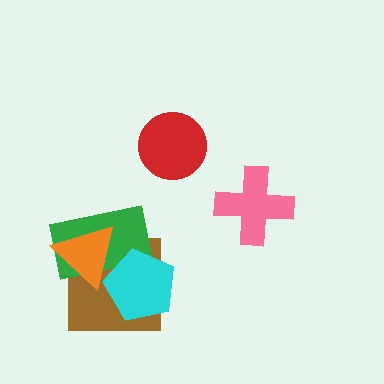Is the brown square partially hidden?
Yes, it is partially covered by another shape.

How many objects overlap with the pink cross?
0 objects overlap with the pink cross.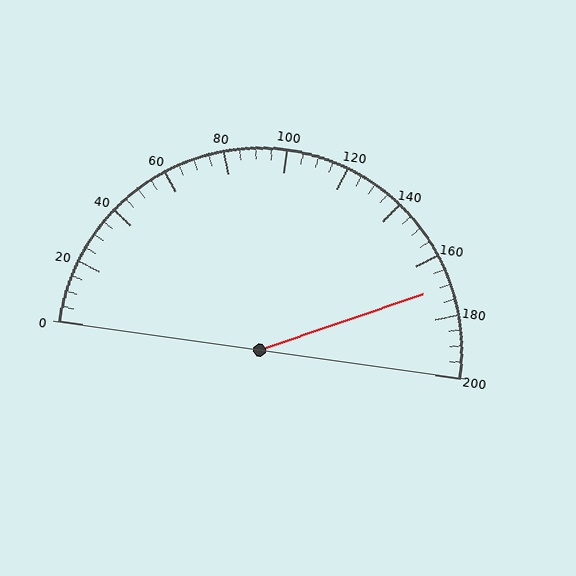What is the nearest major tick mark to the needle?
The nearest major tick mark is 160.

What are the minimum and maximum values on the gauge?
The gauge ranges from 0 to 200.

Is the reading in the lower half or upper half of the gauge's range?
The reading is in the upper half of the range (0 to 200).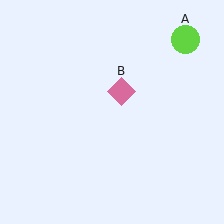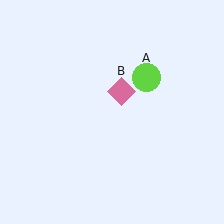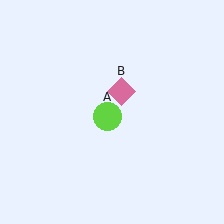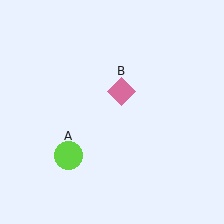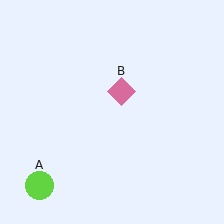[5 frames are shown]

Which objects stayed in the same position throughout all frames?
Pink diamond (object B) remained stationary.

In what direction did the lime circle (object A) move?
The lime circle (object A) moved down and to the left.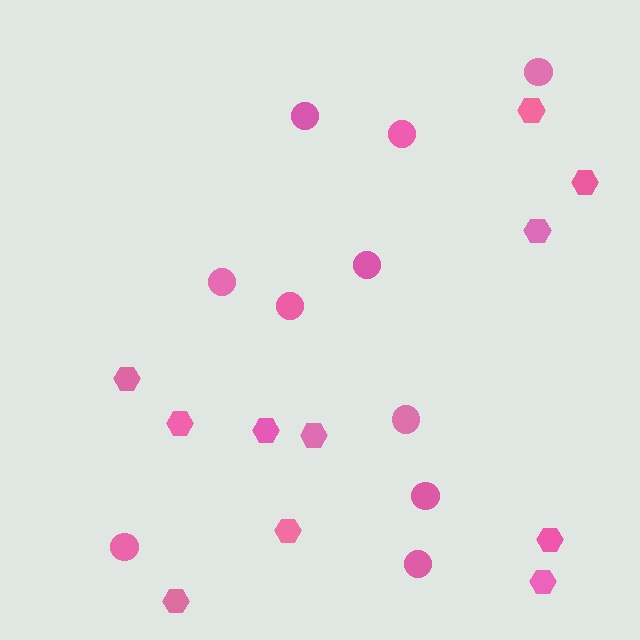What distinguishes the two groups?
There are 2 groups: one group of hexagons (11) and one group of circles (10).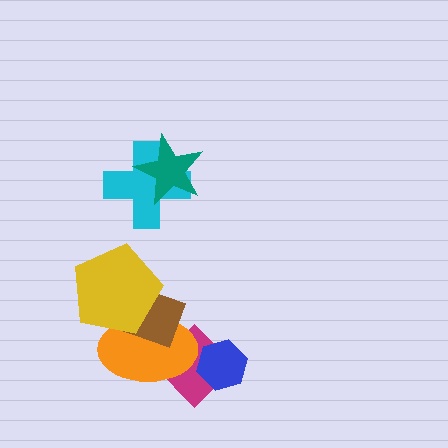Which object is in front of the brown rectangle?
The yellow pentagon is in front of the brown rectangle.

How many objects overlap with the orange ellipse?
3 objects overlap with the orange ellipse.